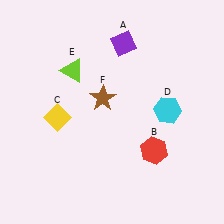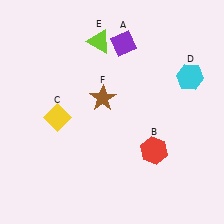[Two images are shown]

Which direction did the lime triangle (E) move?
The lime triangle (E) moved up.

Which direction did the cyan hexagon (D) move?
The cyan hexagon (D) moved up.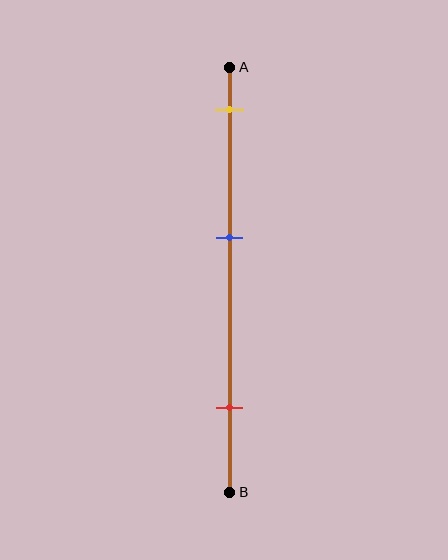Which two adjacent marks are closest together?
The yellow and blue marks are the closest adjacent pair.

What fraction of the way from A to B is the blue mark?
The blue mark is approximately 40% (0.4) of the way from A to B.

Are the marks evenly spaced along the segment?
Yes, the marks are approximately evenly spaced.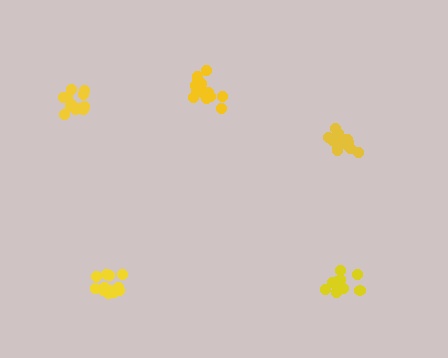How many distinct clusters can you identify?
There are 5 distinct clusters.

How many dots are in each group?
Group 1: 13 dots, Group 2: 14 dots, Group 3: 17 dots, Group 4: 12 dots, Group 5: 12 dots (68 total).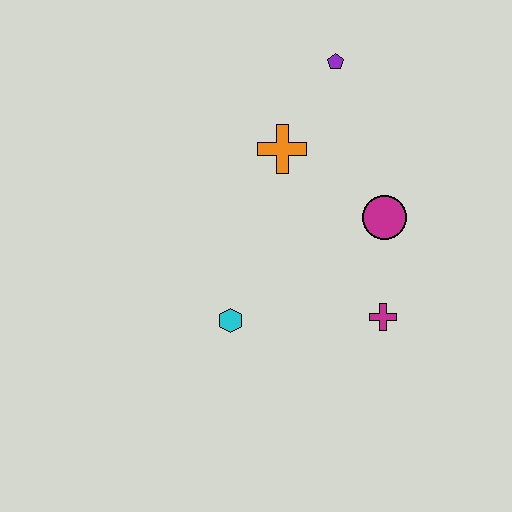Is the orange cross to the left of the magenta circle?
Yes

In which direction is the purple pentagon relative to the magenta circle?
The purple pentagon is above the magenta circle.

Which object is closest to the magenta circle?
The magenta cross is closest to the magenta circle.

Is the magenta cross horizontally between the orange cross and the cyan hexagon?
No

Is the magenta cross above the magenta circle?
No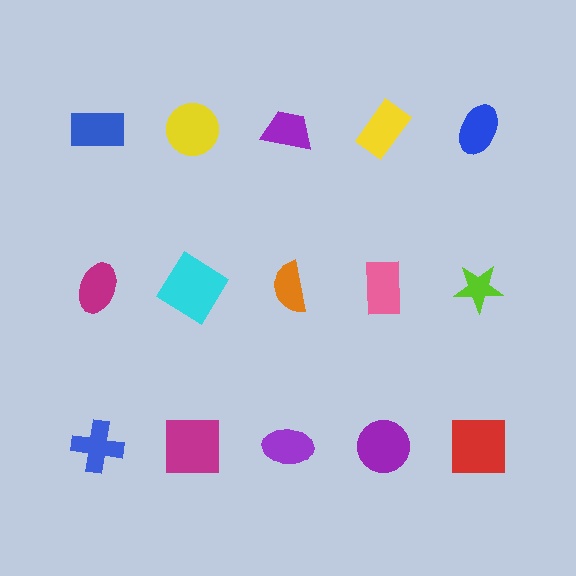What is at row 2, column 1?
A magenta ellipse.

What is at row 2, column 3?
An orange semicircle.